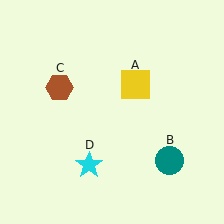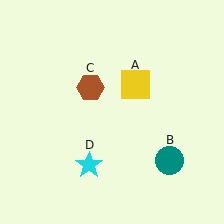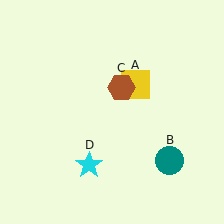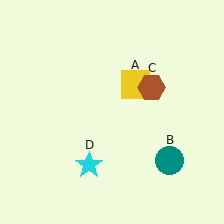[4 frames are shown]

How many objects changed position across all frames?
1 object changed position: brown hexagon (object C).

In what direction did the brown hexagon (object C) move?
The brown hexagon (object C) moved right.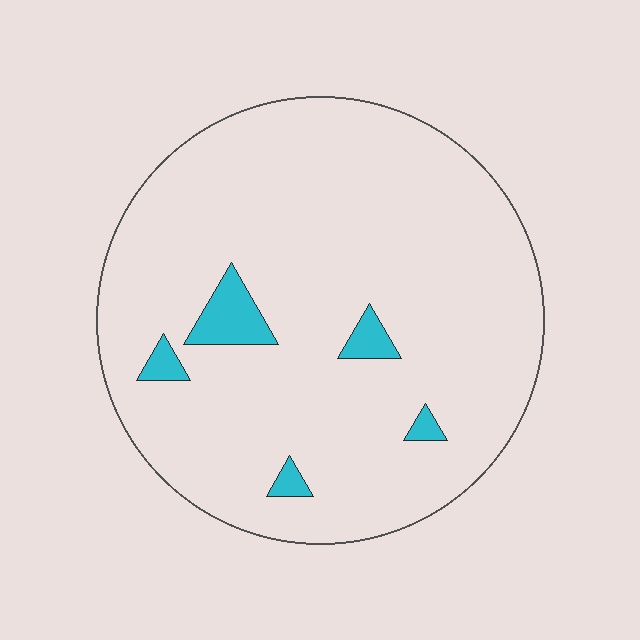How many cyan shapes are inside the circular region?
5.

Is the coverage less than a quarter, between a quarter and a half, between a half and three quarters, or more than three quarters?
Less than a quarter.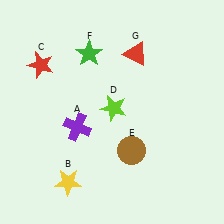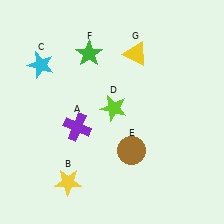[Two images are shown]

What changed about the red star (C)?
In Image 1, C is red. In Image 2, it changed to cyan.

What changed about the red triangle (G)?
In Image 1, G is red. In Image 2, it changed to yellow.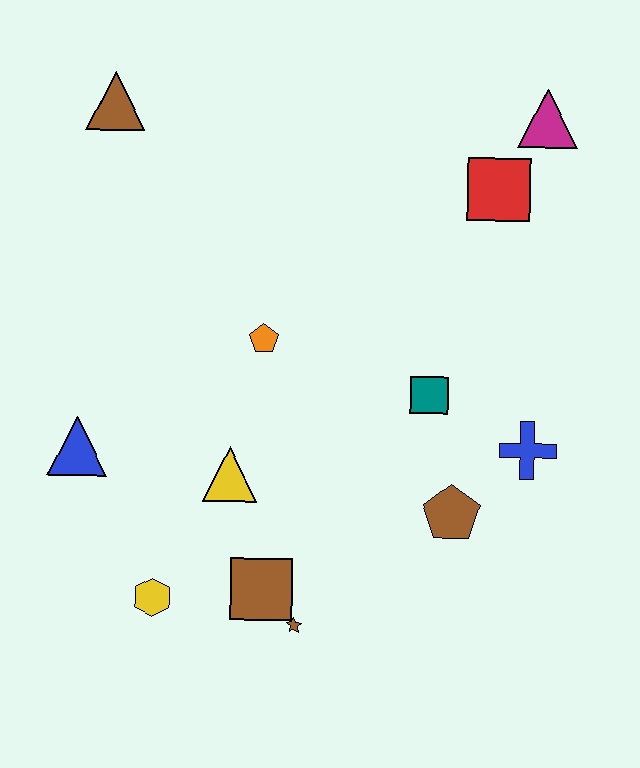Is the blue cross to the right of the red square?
Yes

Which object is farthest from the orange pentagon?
The magenta triangle is farthest from the orange pentagon.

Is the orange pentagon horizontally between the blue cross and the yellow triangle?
Yes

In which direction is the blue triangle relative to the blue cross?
The blue triangle is to the left of the blue cross.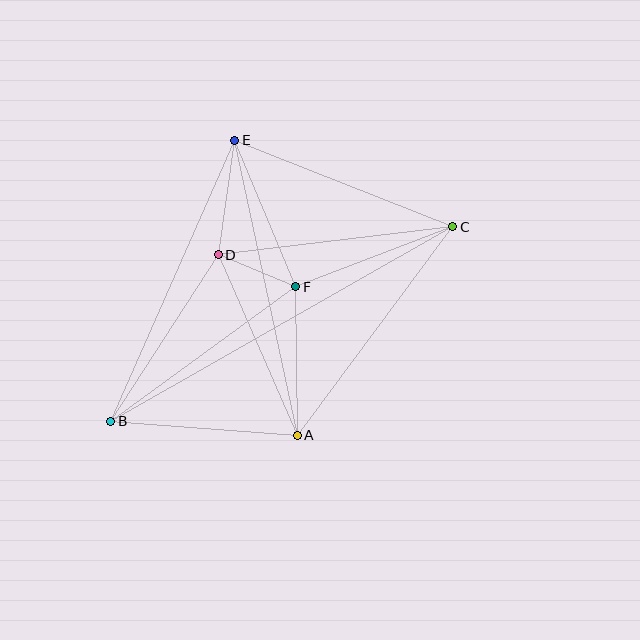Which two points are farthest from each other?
Points B and C are farthest from each other.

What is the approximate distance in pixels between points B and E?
The distance between B and E is approximately 307 pixels.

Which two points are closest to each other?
Points D and F are closest to each other.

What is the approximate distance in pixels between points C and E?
The distance between C and E is approximately 234 pixels.